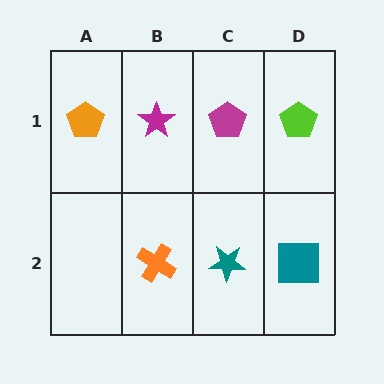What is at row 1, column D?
A lime pentagon.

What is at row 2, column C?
A teal star.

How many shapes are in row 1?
4 shapes.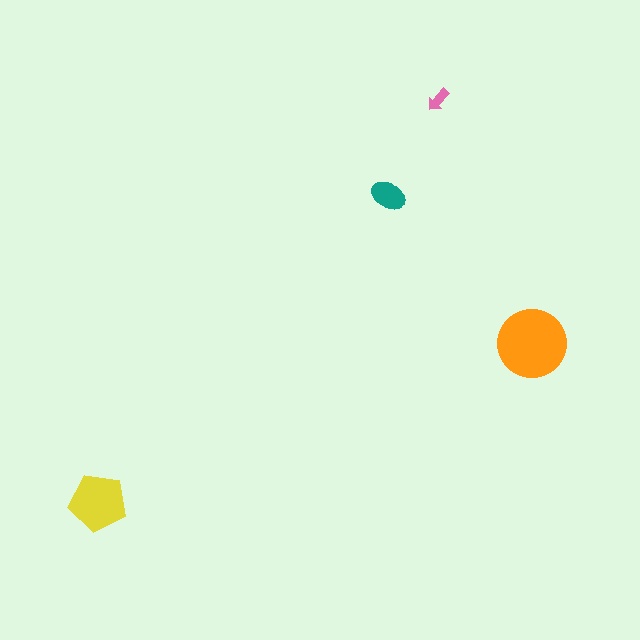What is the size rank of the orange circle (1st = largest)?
1st.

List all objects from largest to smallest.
The orange circle, the yellow pentagon, the teal ellipse, the pink arrow.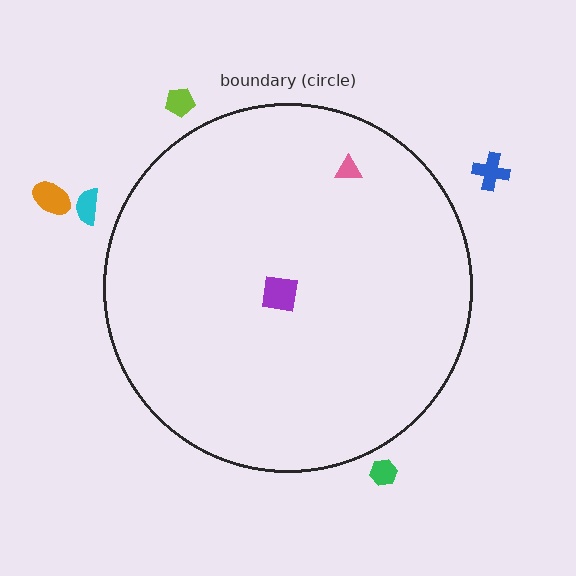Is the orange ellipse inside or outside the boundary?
Outside.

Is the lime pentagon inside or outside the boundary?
Outside.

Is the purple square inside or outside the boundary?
Inside.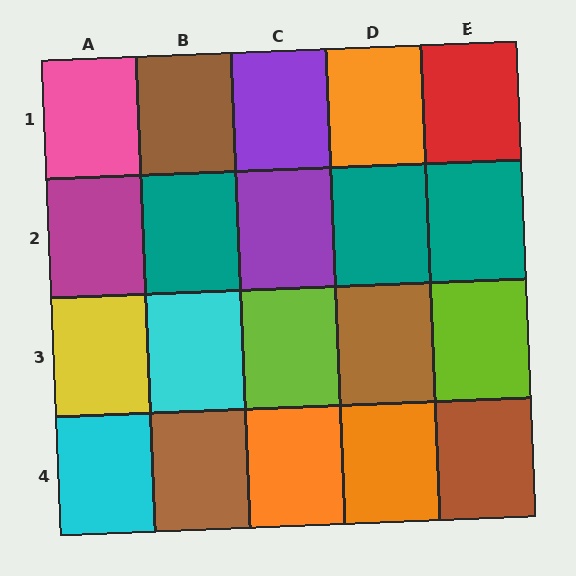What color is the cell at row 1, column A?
Pink.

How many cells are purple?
2 cells are purple.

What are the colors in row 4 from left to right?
Cyan, brown, orange, orange, brown.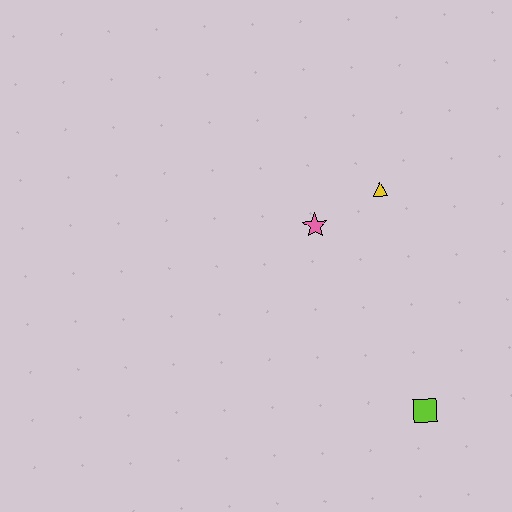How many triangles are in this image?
There is 1 triangle.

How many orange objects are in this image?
There are no orange objects.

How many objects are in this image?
There are 3 objects.